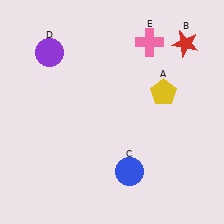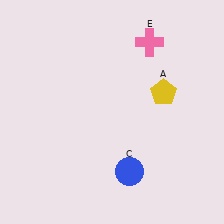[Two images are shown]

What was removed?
The purple circle (D), the red star (B) were removed in Image 2.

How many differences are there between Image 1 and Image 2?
There are 2 differences between the two images.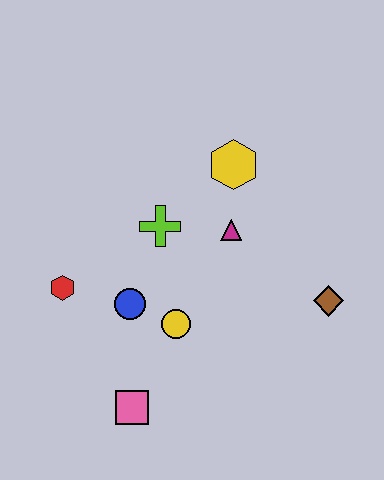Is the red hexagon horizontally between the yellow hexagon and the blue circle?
No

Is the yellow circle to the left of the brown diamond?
Yes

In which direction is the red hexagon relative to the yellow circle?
The red hexagon is to the left of the yellow circle.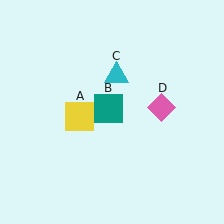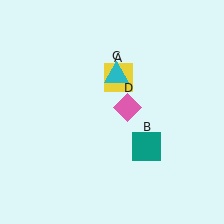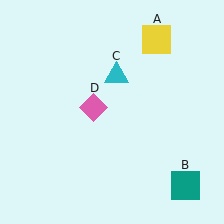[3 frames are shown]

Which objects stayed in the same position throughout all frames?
Cyan triangle (object C) remained stationary.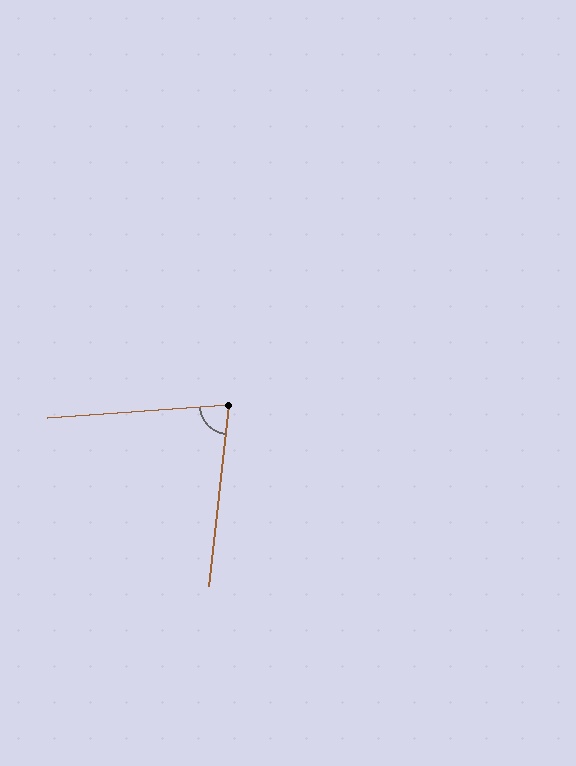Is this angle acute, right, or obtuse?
It is acute.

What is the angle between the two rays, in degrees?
Approximately 79 degrees.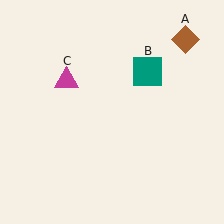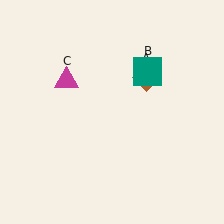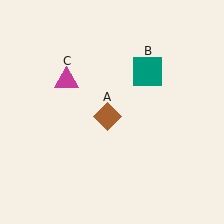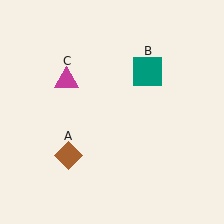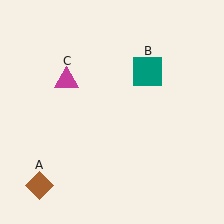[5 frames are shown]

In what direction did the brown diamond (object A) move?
The brown diamond (object A) moved down and to the left.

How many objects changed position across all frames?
1 object changed position: brown diamond (object A).